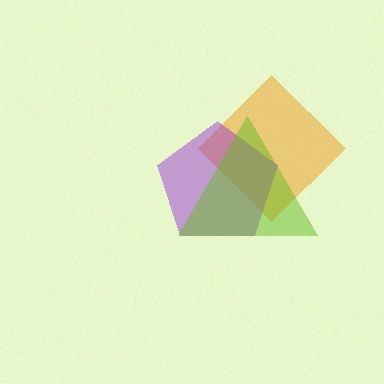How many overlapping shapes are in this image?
There are 3 overlapping shapes in the image.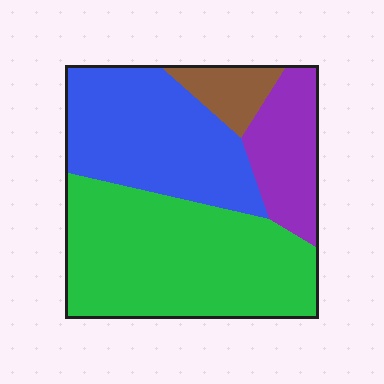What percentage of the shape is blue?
Blue covers about 30% of the shape.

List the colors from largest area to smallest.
From largest to smallest: green, blue, purple, brown.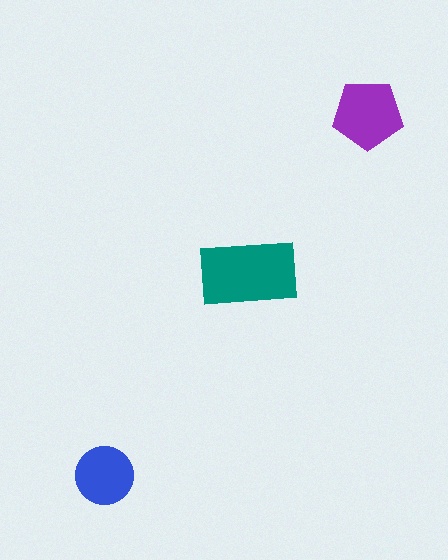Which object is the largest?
The teal rectangle.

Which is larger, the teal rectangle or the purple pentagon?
The teal rectangle.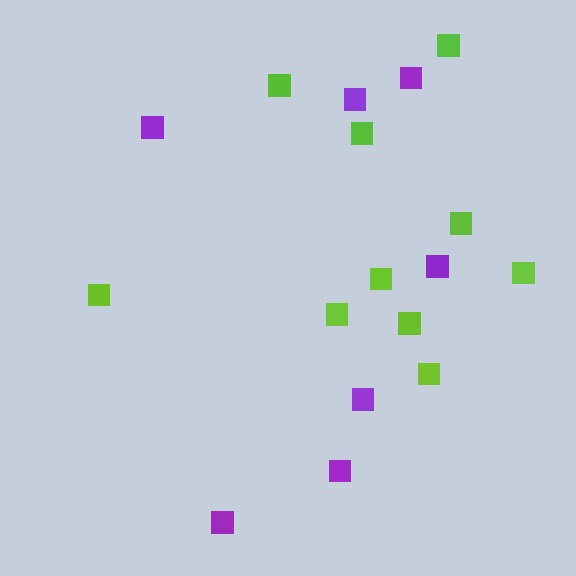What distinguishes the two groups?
There are 2 groups: one group of lime squares (10) and one group of purple squares (7).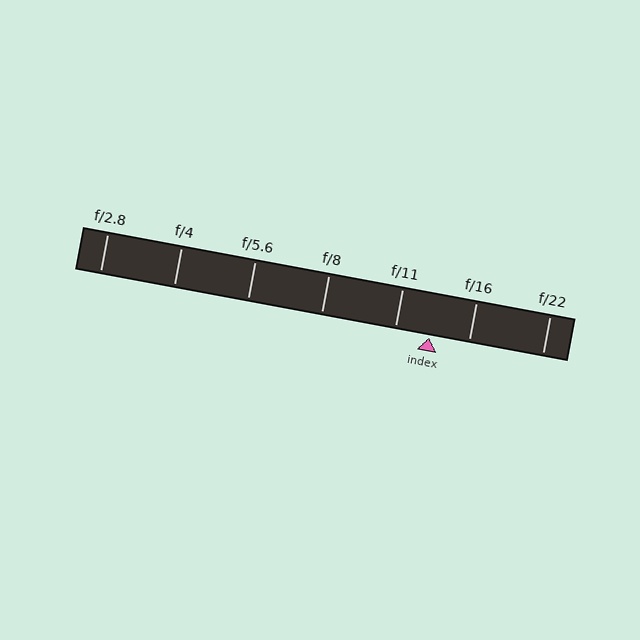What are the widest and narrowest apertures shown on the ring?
The widest aperture shown is f/2.8 and the narrowest is f/22.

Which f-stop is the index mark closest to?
The index mark is closest to f/11.